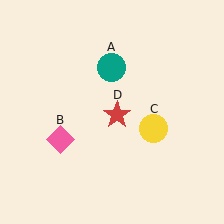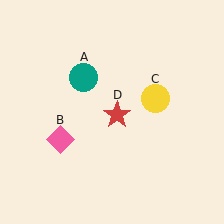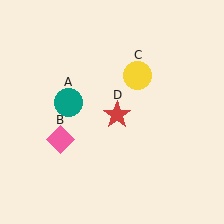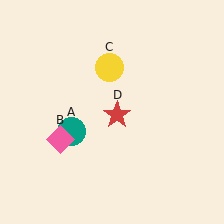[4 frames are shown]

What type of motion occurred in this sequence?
The teal circle (object A), yellow circle (object C) rotated counterclockwise around the center of the scene.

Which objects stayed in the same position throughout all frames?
Pink diamond (object B) and red star (object D) remained stationary.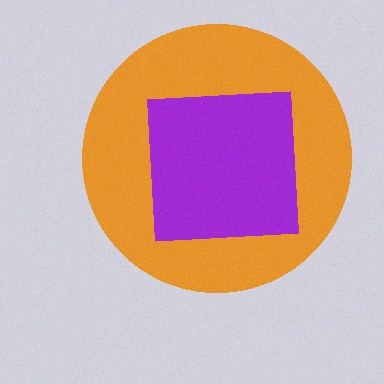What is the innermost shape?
The purple square.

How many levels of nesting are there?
2.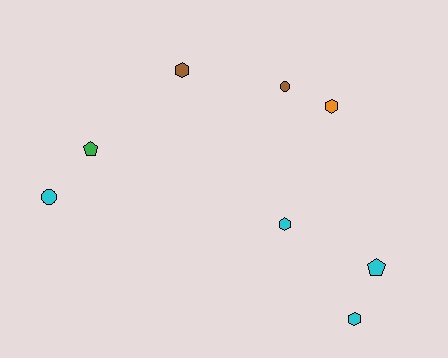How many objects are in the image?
There are 8 objects.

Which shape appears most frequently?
Hexagon, with 4 objects.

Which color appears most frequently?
Cyan, with 4 objects.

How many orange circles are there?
There are no orange circles.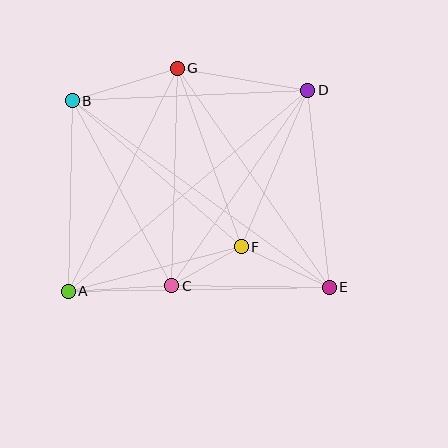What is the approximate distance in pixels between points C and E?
The distance between C and E is approximately 157 pixels.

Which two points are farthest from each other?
Points B and E are farthest from each other.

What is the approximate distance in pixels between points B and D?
The distance between B and D is approximately 235 pixels.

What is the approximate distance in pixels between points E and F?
The distance between E and F is approximately 97 pixels.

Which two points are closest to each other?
Points C and F are closest to each other.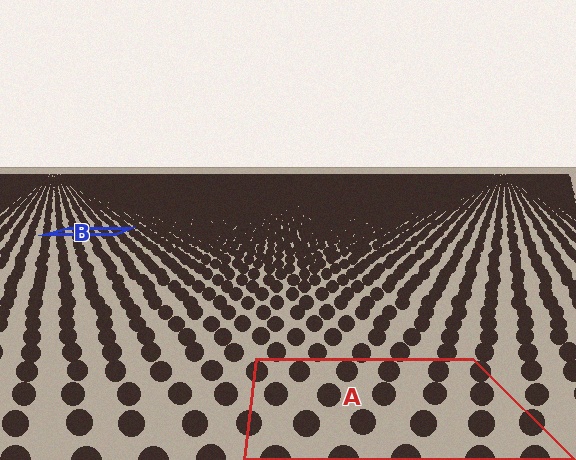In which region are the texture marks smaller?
The texture marks are smaller in region B, because it is farther away.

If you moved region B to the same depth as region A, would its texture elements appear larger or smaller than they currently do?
They would appear larger. At a closer depth, the same texture elements are projected at a bigger on-screen size.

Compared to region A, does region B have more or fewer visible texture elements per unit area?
Region B has more texture elements per unit area — they are packed more densely because it is farther away.